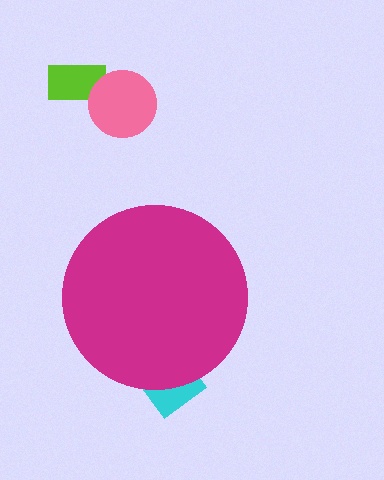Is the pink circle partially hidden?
No, the pink circle is fully visible.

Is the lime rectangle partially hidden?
No, the lime rectangle is fully visible.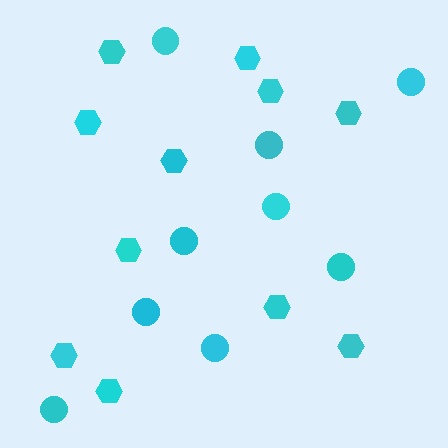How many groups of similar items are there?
There are 2 groups: one group of hexagons (11) and one group of circles (9).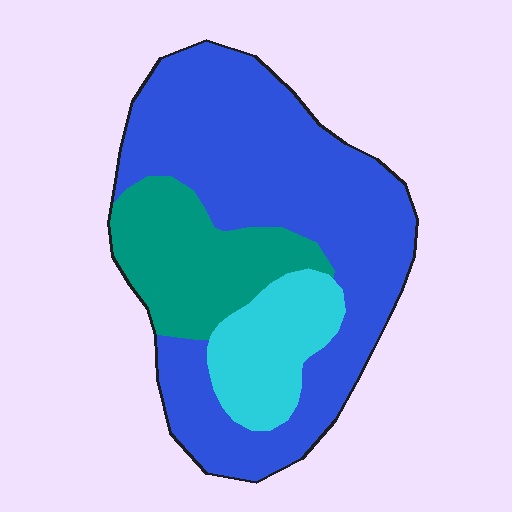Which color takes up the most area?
Blue, at roughly 65%.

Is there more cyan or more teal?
Teal.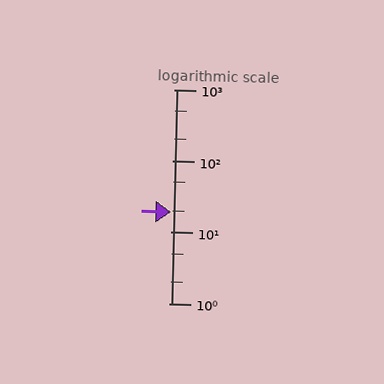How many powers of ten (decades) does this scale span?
The scale spans 3 decades, from 1 to 1000.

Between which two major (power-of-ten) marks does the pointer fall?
The pointer is between 10 and 100.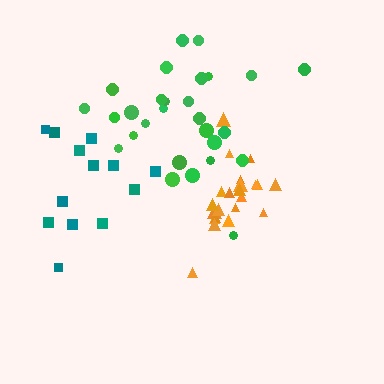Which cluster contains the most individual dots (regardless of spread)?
Green (28).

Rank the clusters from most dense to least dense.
orange, teal, green.